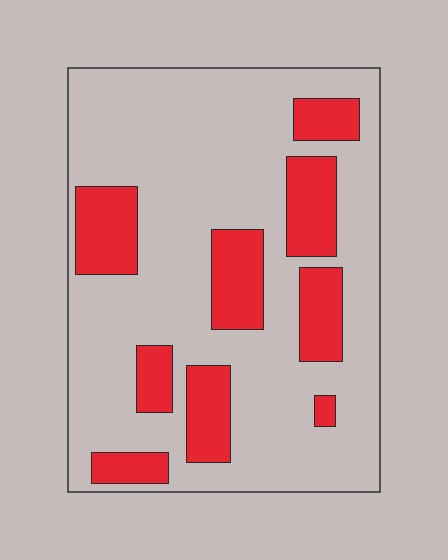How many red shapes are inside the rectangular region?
9.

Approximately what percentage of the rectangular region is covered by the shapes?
Approximately 25%.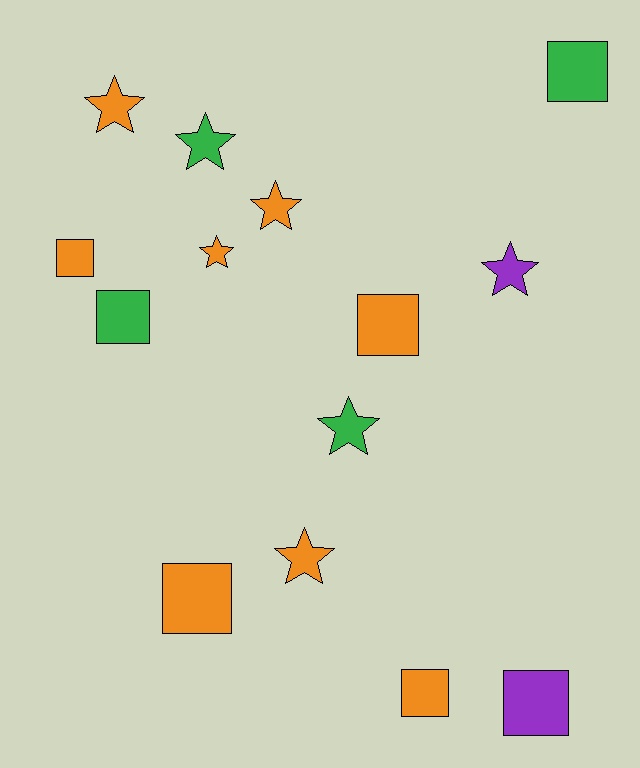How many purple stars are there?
There is 1 purple star.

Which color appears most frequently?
Orange, with 8 objects.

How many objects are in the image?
There are 14 objects.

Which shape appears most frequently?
Square, with 7 objects.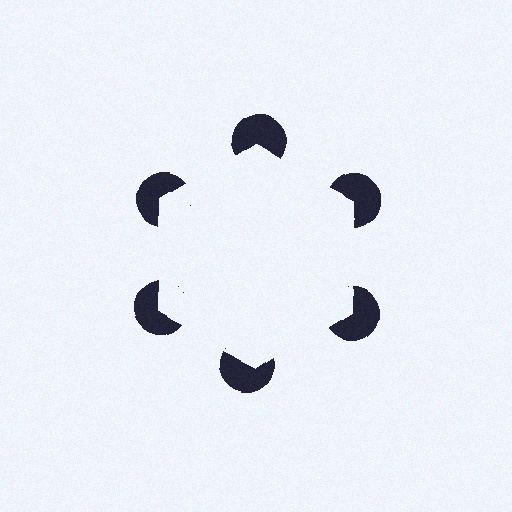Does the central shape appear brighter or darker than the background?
It typically appears slightly brighter than the background, even though no actual brightness change is drawn.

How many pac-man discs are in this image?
There are 6 — one at each vertex of the illusory hexagon.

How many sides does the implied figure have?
6 sides.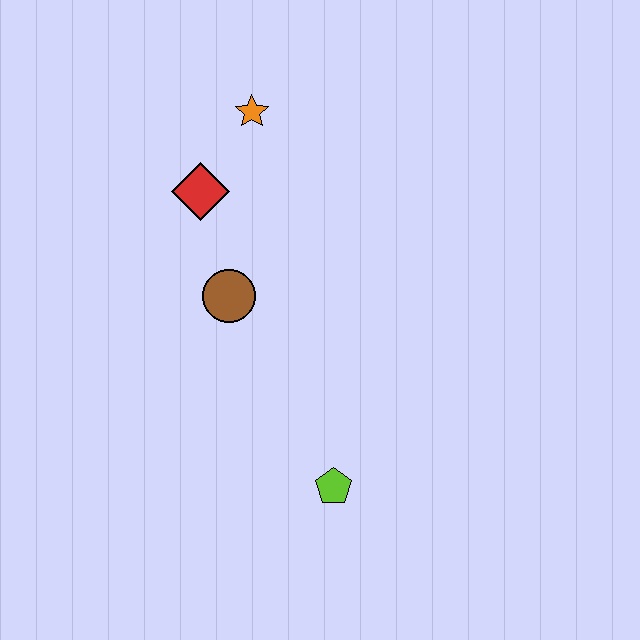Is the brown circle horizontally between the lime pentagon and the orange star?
No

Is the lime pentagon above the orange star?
No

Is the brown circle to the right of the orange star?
No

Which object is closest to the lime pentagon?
The brown circle is closest to the lime pentagon.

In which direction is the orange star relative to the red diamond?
The orange star is above the red diamond.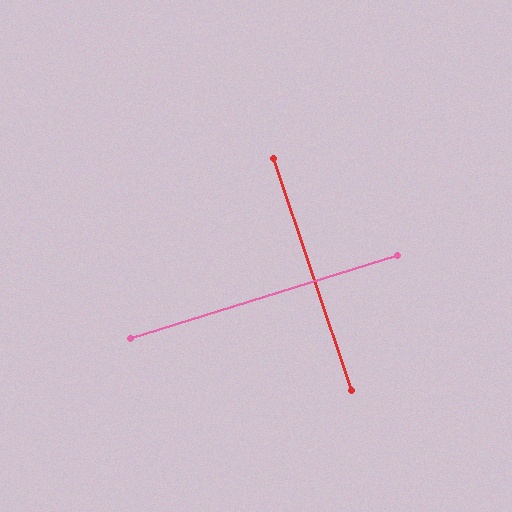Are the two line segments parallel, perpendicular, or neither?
Perpendicular — they meet at approximately 89°.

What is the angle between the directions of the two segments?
Approximately 89 degrees.